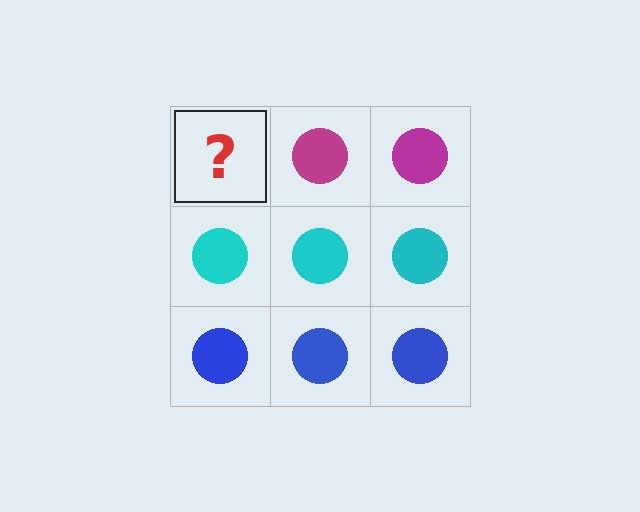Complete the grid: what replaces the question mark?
The question mark should be replaced with a magenta circle.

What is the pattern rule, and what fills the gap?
The rule is that each row has a consistent color. The gap should be filled with a magenta circle.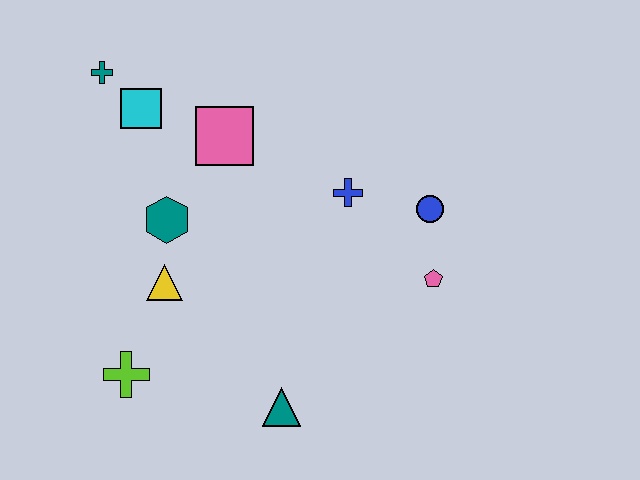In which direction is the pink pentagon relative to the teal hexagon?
The pink pentagon is to the right of the teal hexagon.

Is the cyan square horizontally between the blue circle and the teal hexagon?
No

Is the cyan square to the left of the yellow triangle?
Yes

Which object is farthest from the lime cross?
The blue circle is farthest from the lime cross.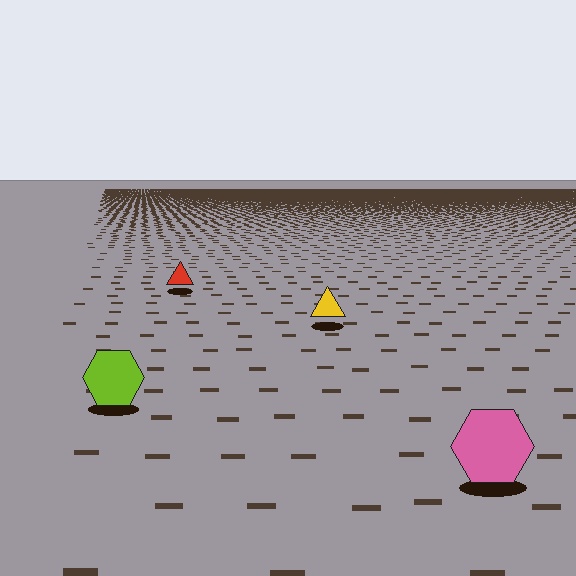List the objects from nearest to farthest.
From nearest to farthest: the pink hexagon, the lime hexagon, the yellow triangle, the red triangle.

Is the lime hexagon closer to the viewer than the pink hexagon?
No. The pink hexagon is closer — you can tell from the texture gradient: the ground texture is coarser near it.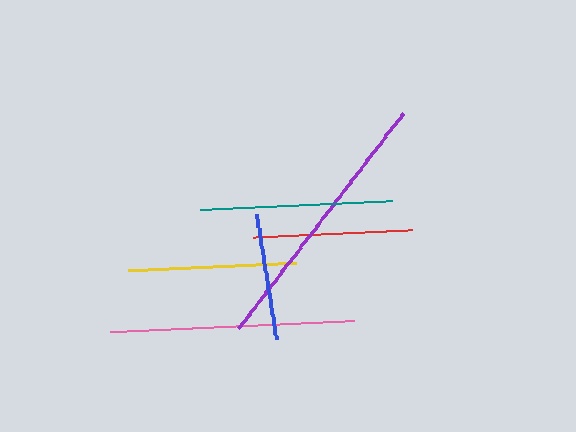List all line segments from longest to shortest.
From longest to shortest: purple, pink, teal, yellow, red, blue.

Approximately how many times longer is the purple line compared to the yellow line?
The purple line is approximately 1.6 times the length of the yellow line.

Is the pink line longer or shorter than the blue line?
The pink line is longer than the blue line.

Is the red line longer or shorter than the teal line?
The teal line is longer than the red line.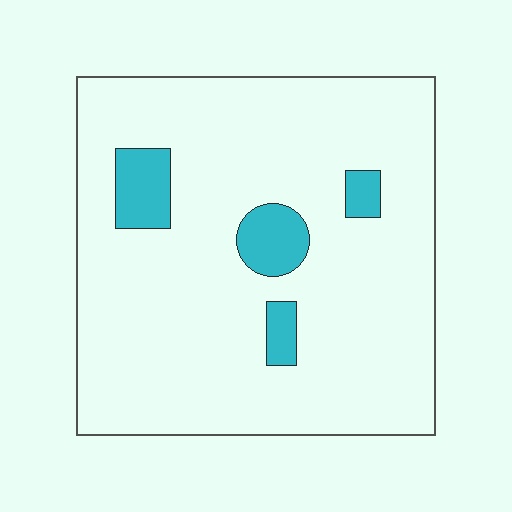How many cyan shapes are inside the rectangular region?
4.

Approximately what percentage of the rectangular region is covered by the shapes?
Approximately 10%.